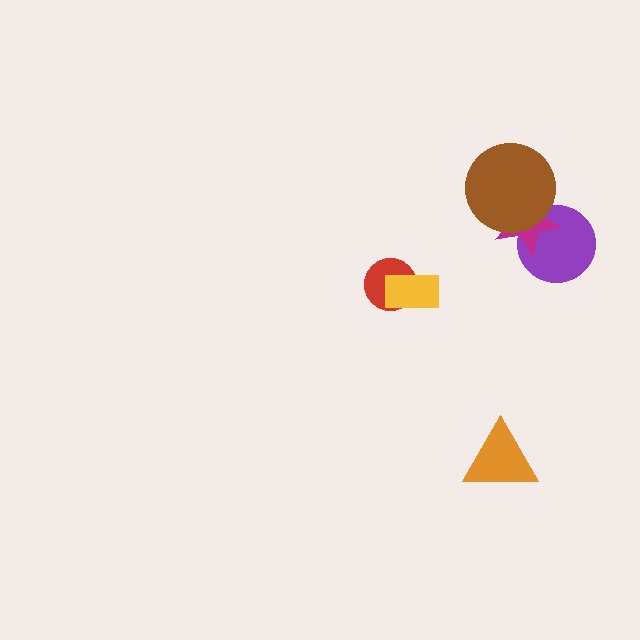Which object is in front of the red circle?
The yellow rectangle is in front of the red circle.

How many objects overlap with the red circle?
1 object overlaps with the red circle.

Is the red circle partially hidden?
Yes, it is partially covered by another shape.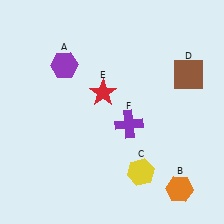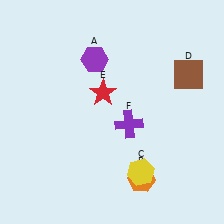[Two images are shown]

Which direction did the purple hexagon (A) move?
The purple hexagon (A) moved right.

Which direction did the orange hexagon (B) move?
The orange hexagon (B) moved left.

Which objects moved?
The objects that moved are: the purple hexagon (A), the orange hexagon (B).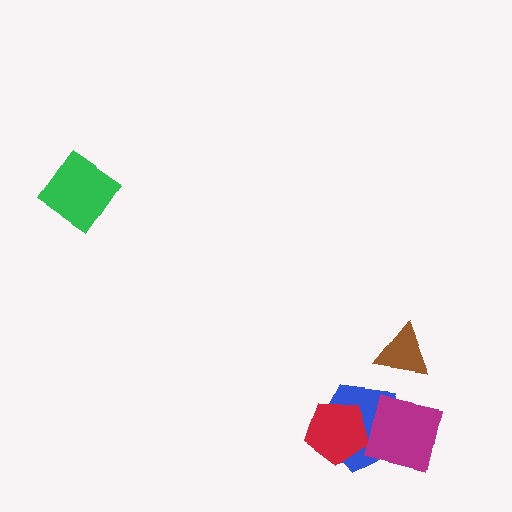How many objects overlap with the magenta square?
2 objects overlap with the magenta square.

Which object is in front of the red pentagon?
The magenta square is in front of the red pentagon.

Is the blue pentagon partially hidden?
Yes, it is partially covered by another shape.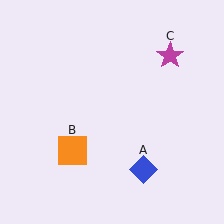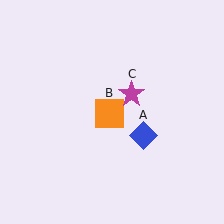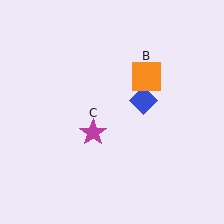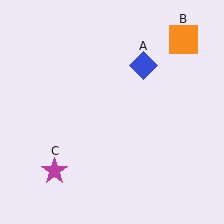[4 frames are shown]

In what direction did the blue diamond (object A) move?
The blue diamond (object A) moved up.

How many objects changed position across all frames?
3 objects changed position: blue diamond (object A), orange square (object B), magenta star (object C).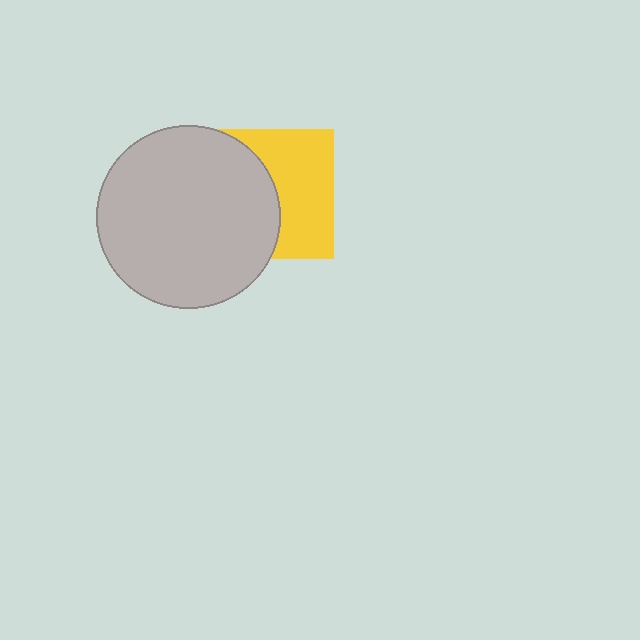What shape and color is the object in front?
The object in front is a light gray circle.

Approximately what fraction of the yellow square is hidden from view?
Roughly 50% of the yellow square is hidden behind the light gray circle.